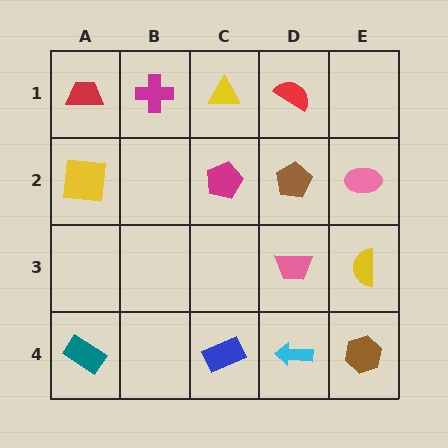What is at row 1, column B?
A magenta cross.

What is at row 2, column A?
A yellow square.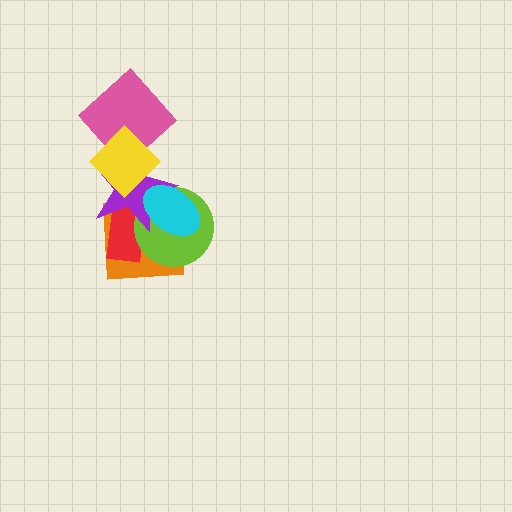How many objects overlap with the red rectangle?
4 objects overlap with the red rectangle.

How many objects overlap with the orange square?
4 objects overlap with the orange square.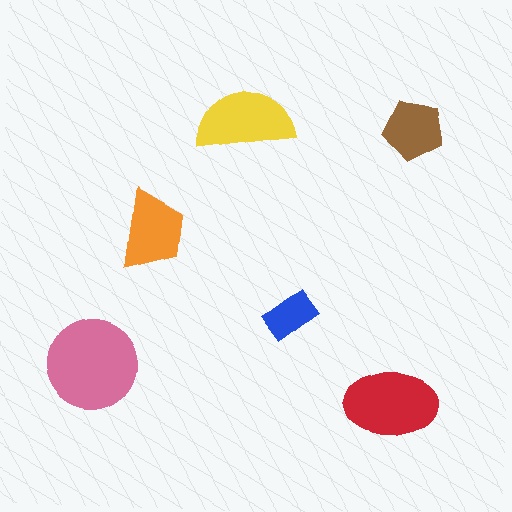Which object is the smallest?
The blue rectangle.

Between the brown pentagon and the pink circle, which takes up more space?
The pink circle.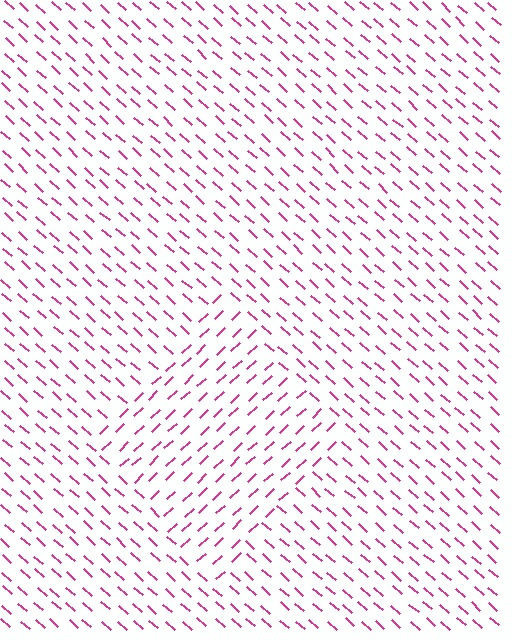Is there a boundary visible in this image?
Yes, there is a texture boundary formed by a change in line orientation.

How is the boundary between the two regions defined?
The boundary is defined purely by a change in line orientation (approximately 84 degrees difference). All lines are the same color and thickness.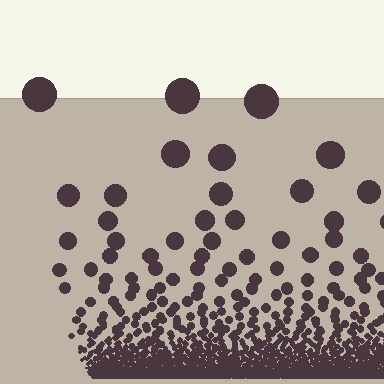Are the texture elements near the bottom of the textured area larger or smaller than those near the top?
Smaller. The gradient is inverted — elements near the bottom are smaller and denser.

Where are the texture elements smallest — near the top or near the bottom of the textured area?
Near the bottom.